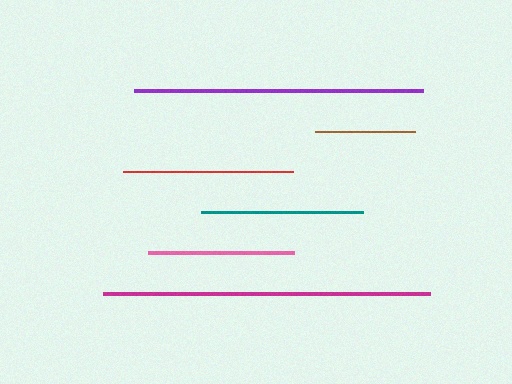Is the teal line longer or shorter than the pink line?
The teal line is longer than the pink line.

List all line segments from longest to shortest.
From longest to shortest: magenta, purple, red, teal, pink, brown.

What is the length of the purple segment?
The purple segment is approximately 289 pixels long.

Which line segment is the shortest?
The brown line is the shortest at approximately 100 pixels.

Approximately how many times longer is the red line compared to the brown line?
The red line is approximately 1.7 times the length of the brown line.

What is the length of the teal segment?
The teal segment is approximately 163 pixels long.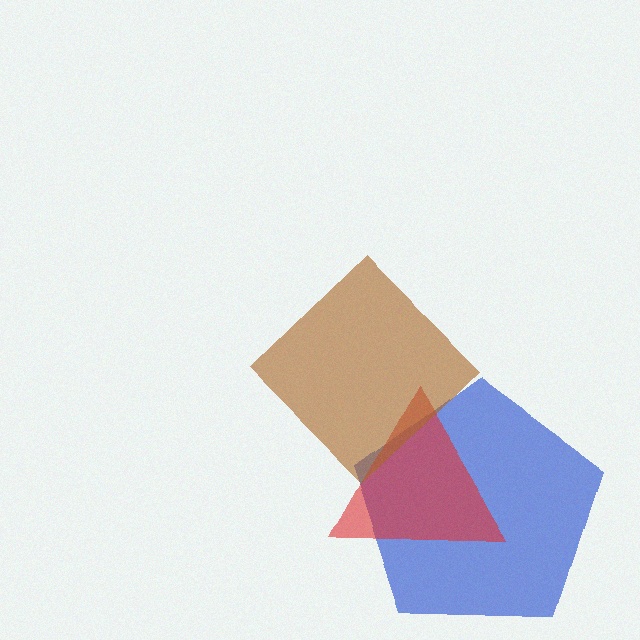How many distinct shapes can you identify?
There are 3 distinct shapes: a blue pentagon, a red triangle, a brown diamond.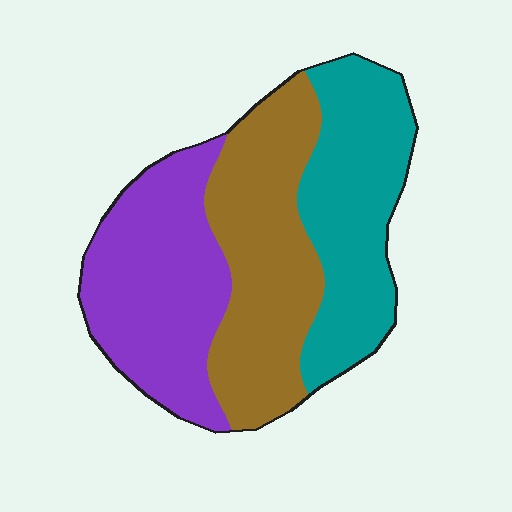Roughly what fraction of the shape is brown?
Brown covers around 35% of the shape.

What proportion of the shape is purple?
Purple covers 34% of the shape.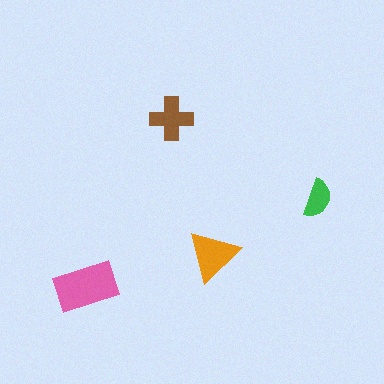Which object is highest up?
The brown cross is topmost.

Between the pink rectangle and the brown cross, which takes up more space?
The pink rectangle.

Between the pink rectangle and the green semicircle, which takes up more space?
The pink rectangle.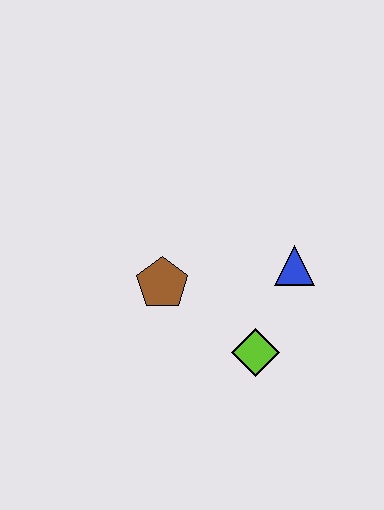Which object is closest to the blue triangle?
The lime diamond is closest to the blue triangle.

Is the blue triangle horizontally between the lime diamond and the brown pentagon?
No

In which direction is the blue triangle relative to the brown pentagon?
The blue triangle is to the right of the brown pentagon.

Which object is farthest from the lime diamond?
The brown pentagon is farthest from the lime diamond.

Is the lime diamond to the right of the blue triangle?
No